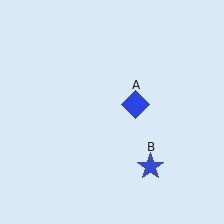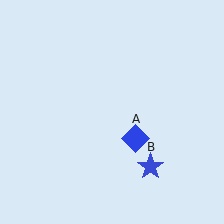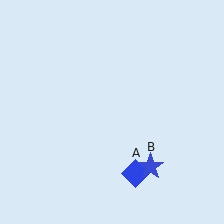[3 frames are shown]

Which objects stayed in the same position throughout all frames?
Blue star (object B) remained stationary.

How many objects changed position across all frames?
1 object changed position: blue diamond (object A).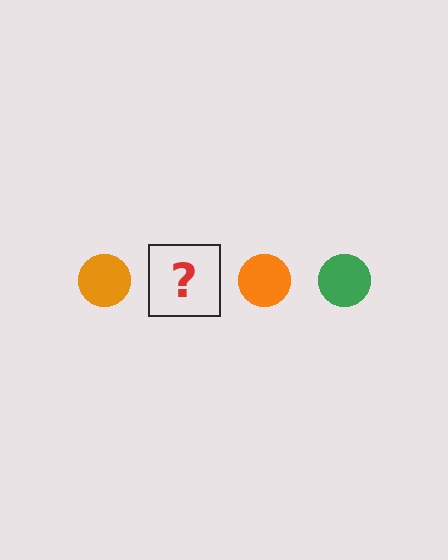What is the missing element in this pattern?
The missing element is a green circle.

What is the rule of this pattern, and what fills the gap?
The rule is that the pattern cycles through orange, green circles. The gap should be filled with a green circle.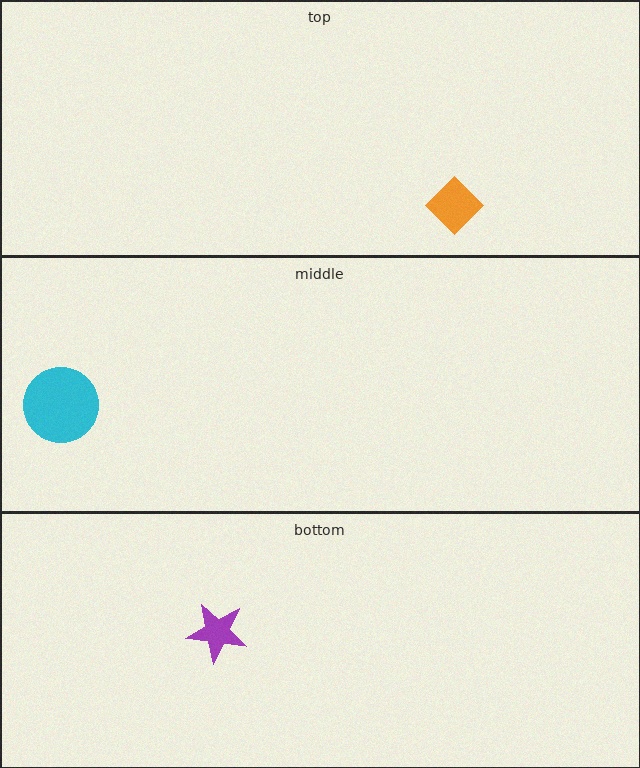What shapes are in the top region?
The orange diamond.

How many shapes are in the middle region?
1.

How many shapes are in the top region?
1.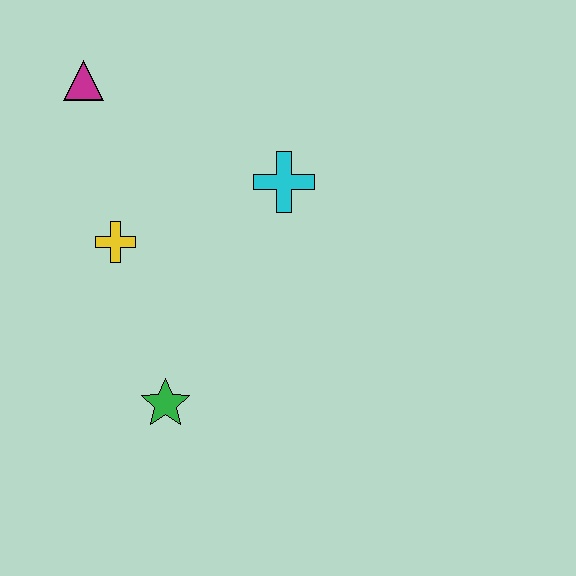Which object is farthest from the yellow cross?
The cyan cross is farthest from the yellow cross.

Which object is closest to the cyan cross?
The yellow cross is closest to the cyan cross.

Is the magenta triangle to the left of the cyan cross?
Yes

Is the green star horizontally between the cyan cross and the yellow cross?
Yes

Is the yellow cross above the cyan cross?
No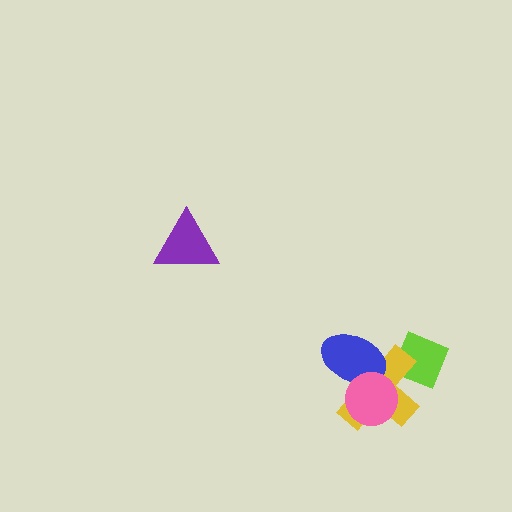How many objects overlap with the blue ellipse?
2 objects overlap with the blue ellipse.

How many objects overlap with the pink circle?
2 objects overlap with the pink circle.